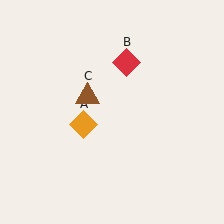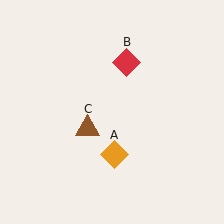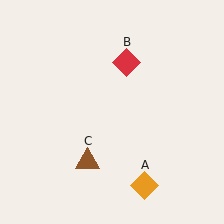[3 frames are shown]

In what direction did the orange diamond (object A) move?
The orange diamond (object A) moved down and to the right.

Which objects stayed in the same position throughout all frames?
Red diamond (object B) remained stationary.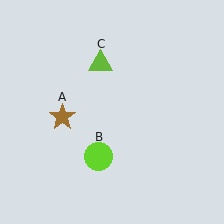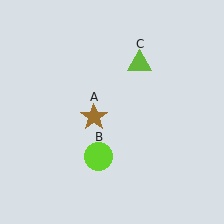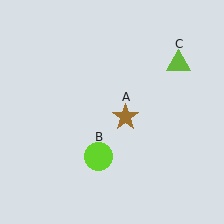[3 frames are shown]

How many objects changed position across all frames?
2 objects changed position: brown star (object A), lime triangle (object C).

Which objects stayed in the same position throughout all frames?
Lime circle (object B) remained stationary.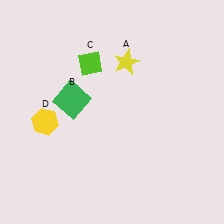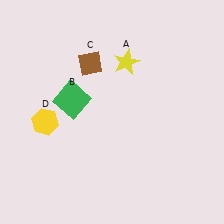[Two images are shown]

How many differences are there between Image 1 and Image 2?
There is 1 difference between the two images.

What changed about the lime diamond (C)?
In Image 1, C is lime. In Image 2, it changed to brown.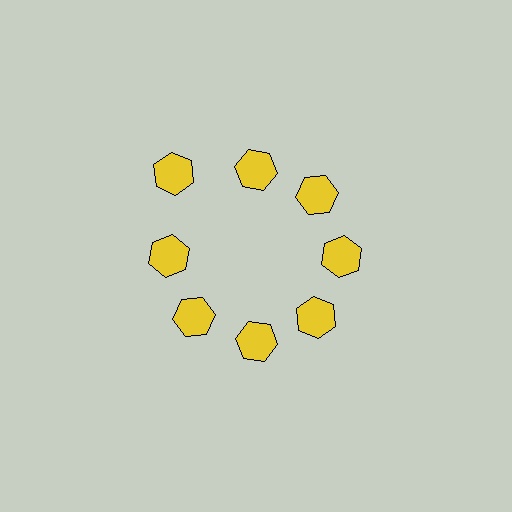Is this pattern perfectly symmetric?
No. The 8 yellow hexagons are arranged in a ring, but one element near the 10 o'clock position is pushed outward from the center, breaking the 8-fold rotational symmetry.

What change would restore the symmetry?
The symmetry would be restored by moving it inward, back onto the ring so that all 8 hexagons sit at equal angles and equal distance from the center.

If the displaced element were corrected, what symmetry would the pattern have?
It would have 8-fold rotational symmetry — the pattern would map onto itself every 45 degrees.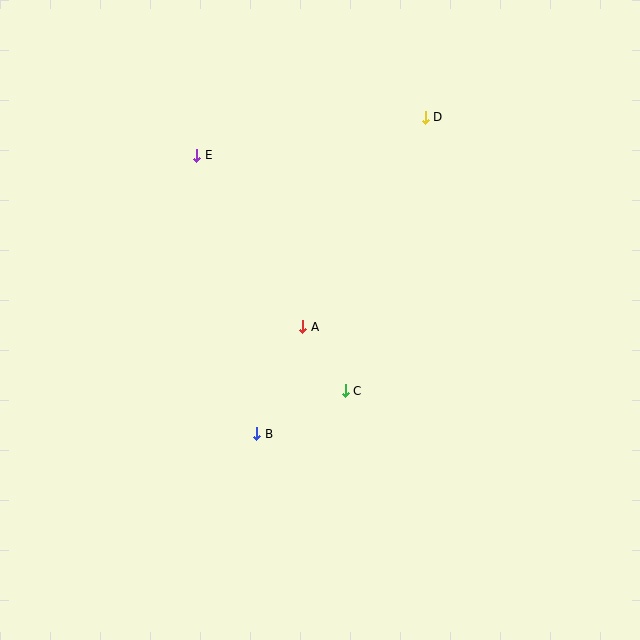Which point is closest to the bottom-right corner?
Point C is closest to the bottom-right corner.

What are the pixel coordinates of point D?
Point D is at (425, 117).